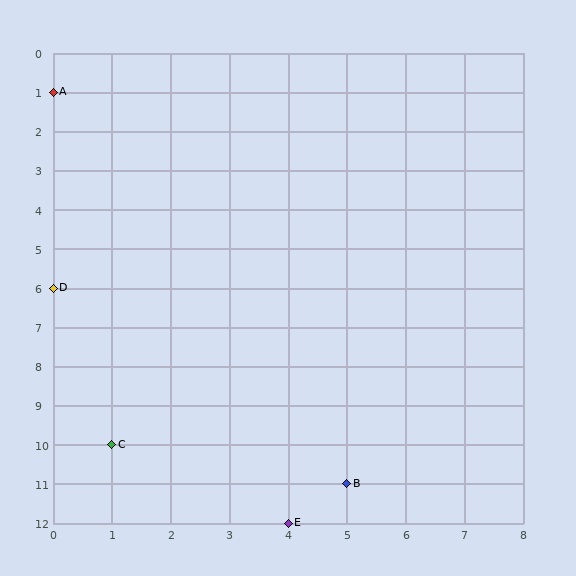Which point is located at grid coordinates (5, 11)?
Point B is at (5, 11).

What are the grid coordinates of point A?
Point A is at grid coordinates (0, 1).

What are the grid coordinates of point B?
Point B is at grid coordinates (5, 11).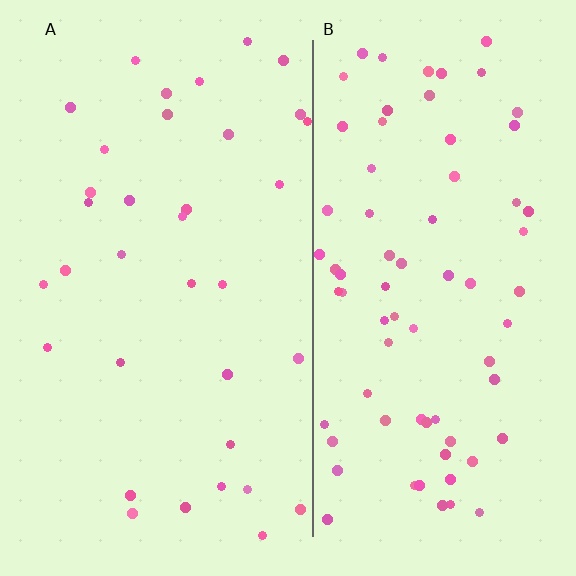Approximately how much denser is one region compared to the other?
Approximately 2.1× — region B over region A.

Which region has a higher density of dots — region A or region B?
B (the right).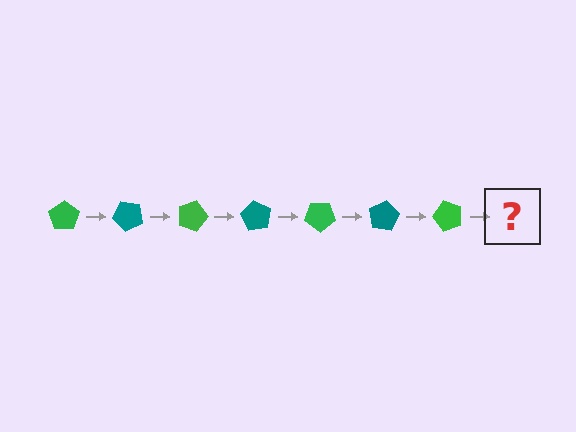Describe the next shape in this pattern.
It should be a teal pentagon, rotated 315 degrees from the start.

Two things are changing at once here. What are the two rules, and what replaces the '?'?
The two rules are that it rotates 45 degrees each step and the color cycles through green and teal. The '?' should be a teal pentagon, rotated 315 degrees from the start.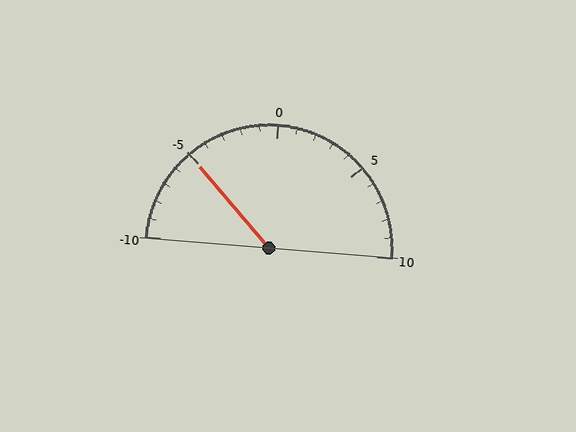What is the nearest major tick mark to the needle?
The nearest major tick mark is -5.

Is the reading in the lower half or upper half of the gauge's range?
The reading is in the lower half of the range (-10 to 10).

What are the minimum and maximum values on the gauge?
The gauge ranges from -10 to 10.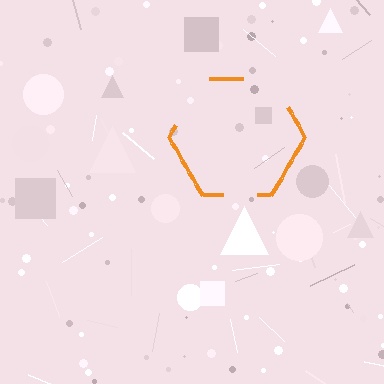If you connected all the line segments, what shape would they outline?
They would outline a hexagon.